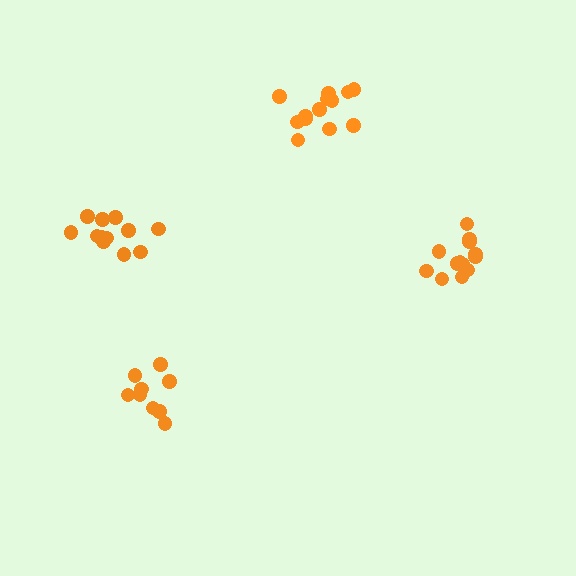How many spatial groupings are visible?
There are 4 spatial groupings.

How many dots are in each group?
Group 1: 9 dots, Group 2: 13 dots, Group 3: 13 dots, Group 4: 12 dots (47 total).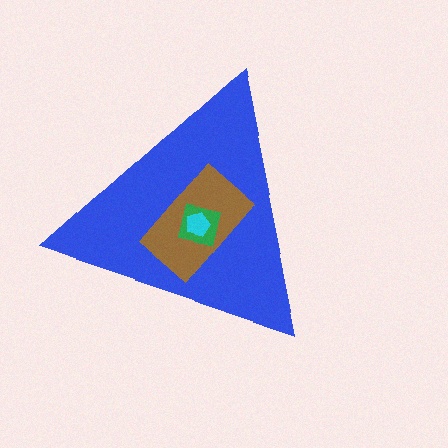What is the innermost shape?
The cyan pentagon.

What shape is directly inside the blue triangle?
The brown rectangle.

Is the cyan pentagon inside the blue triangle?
Yes.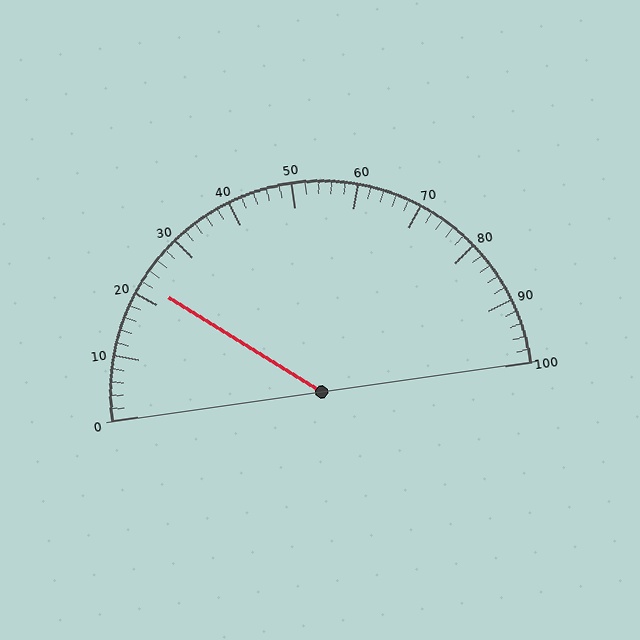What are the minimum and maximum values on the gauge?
The gauge ranges from 0 to 100.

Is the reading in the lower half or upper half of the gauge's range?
The reading is in the lower half of the range (0 to 100).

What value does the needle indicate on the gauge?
The needle indicates approximately 22.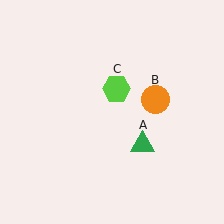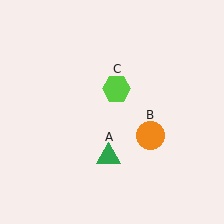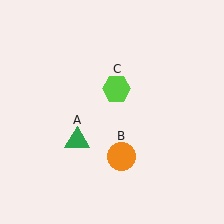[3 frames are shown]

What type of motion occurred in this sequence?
The green triangle (object A), orange circle (object B) rotated clockwise around the center of the scene.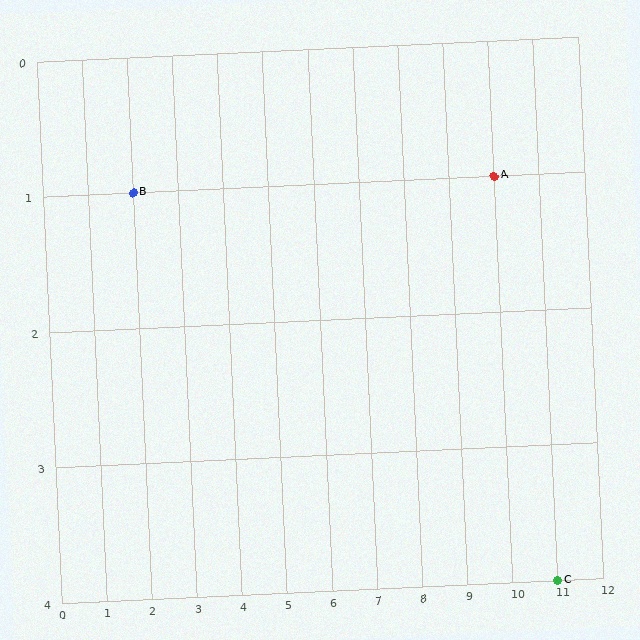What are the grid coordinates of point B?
Point B is at grid coordinates (2, 1).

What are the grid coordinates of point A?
Point A is at grid coordinates (10, 1).